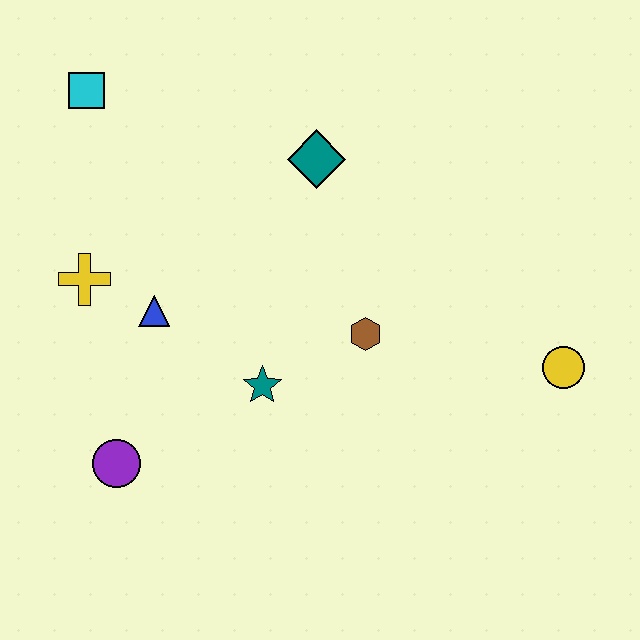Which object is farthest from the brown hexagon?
The cyan square is farthest from the brown hexagon.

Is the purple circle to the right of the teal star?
No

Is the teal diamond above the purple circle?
Yes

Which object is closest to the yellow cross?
The blue triangle is closest to the yellow cross.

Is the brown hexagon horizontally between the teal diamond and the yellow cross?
No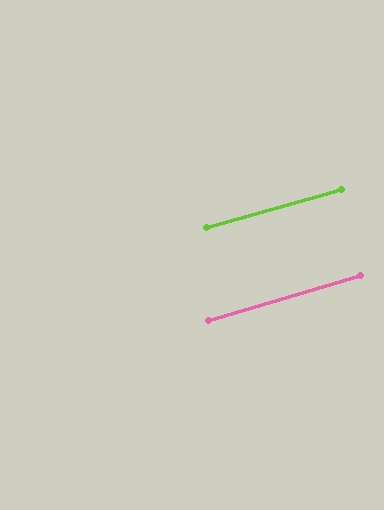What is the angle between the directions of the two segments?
Approximately 1 degree.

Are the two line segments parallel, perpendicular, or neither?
Parallel — their directions differ by only 1.0°.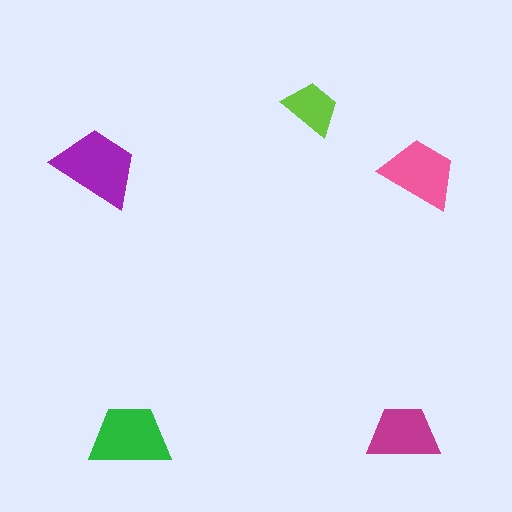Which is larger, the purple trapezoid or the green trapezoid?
The purple one.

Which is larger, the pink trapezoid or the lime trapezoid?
The pink one.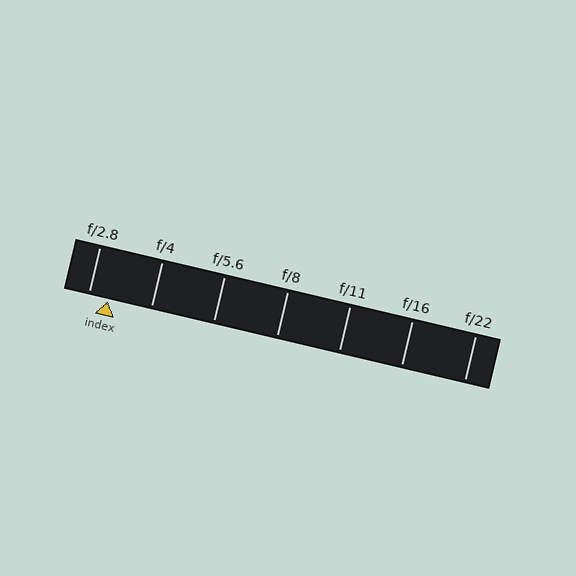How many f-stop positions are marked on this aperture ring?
There are 7 f-stop positions marked.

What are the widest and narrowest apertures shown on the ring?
The widest aperture shown is f/2.8 and the narrowest is f/22.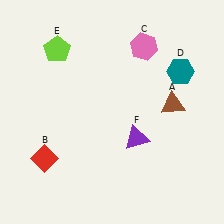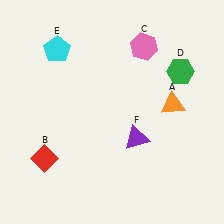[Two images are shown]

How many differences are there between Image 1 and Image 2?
There are 3 differences between the two images.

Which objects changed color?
A changed from brown to orange. D changed from teal to green. E changed from lime to cyan.